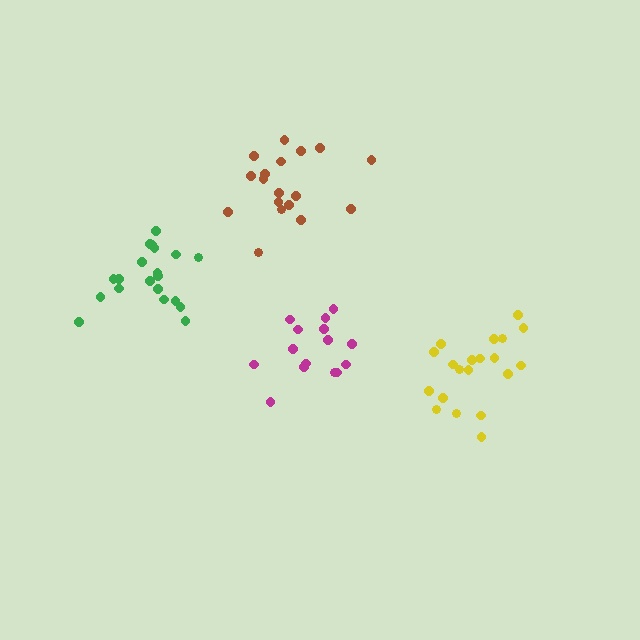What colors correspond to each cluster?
The clusters are colored: yellow, brown, green, magenta.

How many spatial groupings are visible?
There are 4 spatial groupings.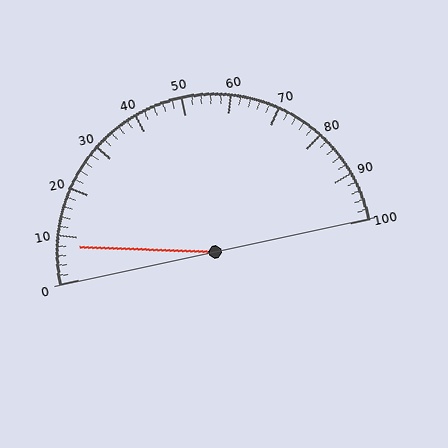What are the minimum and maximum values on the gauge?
The gauge ranges from 0 to 100.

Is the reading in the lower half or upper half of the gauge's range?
The reading is in the lower half of the range (0 to 100).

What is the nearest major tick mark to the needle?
The nearest major tick mark is 10.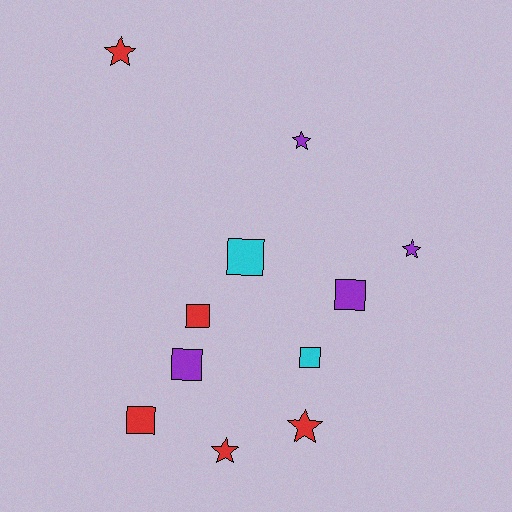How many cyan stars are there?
There are no cyan stars.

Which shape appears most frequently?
Square, with 6 objects.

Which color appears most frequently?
Red, with 5 objects.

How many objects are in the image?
There are 11 objects.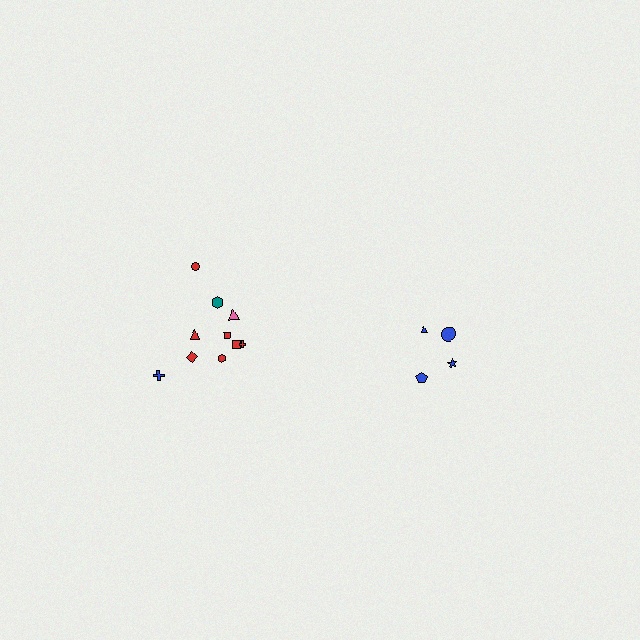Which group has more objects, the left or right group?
The left group.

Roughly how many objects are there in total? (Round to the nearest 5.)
Roughly 15 objects in total.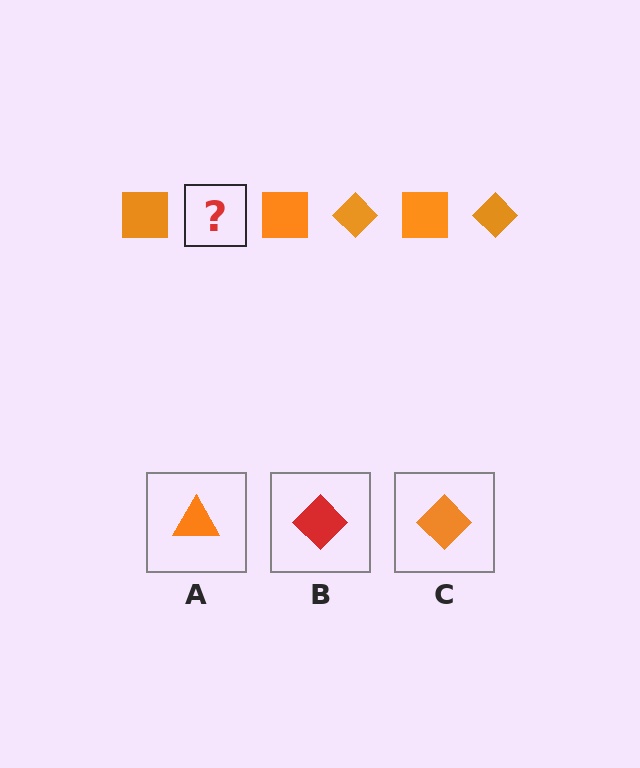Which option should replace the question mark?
Option C.